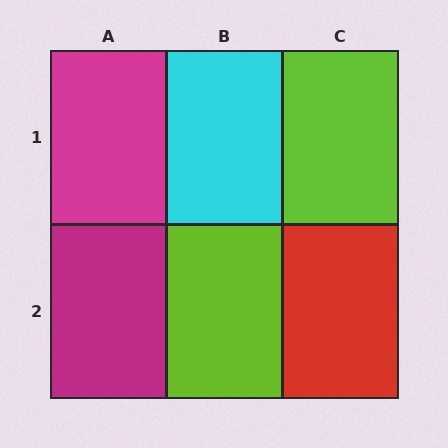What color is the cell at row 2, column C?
Red.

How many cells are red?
1 cell is red.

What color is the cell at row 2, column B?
Lime.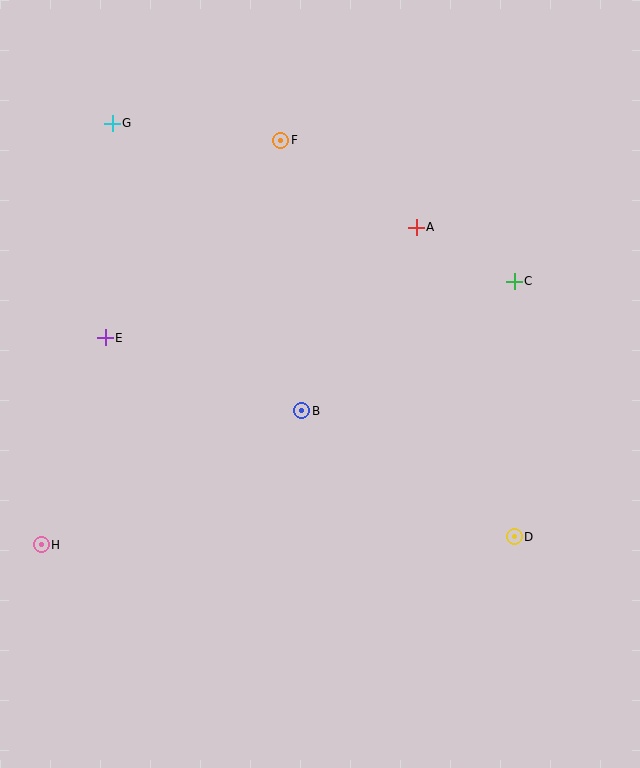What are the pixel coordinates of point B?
Point B is at (302, 411).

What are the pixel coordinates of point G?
Point G is at (112, 123).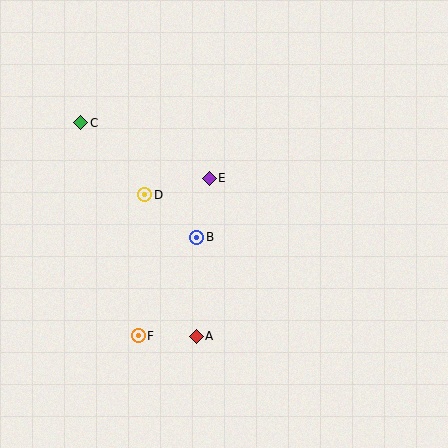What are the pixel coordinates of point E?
Point E is at (209, 178).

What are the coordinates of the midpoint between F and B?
The midpoint between F and B is at (168, 287).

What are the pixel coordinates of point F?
Point F is at (138, 336).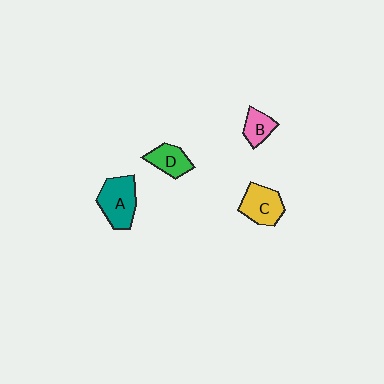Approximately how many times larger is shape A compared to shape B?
Approximately 1.9 times.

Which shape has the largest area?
Shape A (teal).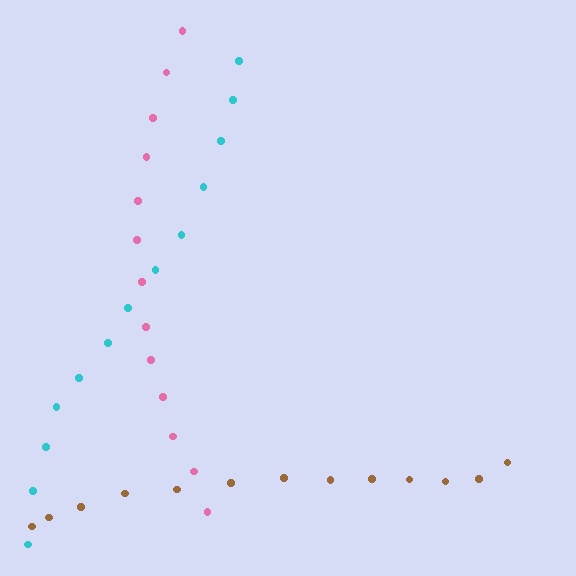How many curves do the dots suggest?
There are 3 distinct paths.